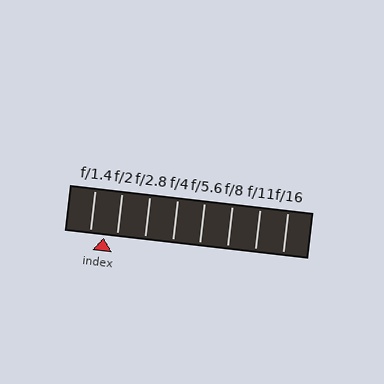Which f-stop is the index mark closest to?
The index mark is closest to f/2.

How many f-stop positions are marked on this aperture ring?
There are 8 f-stop positions marked.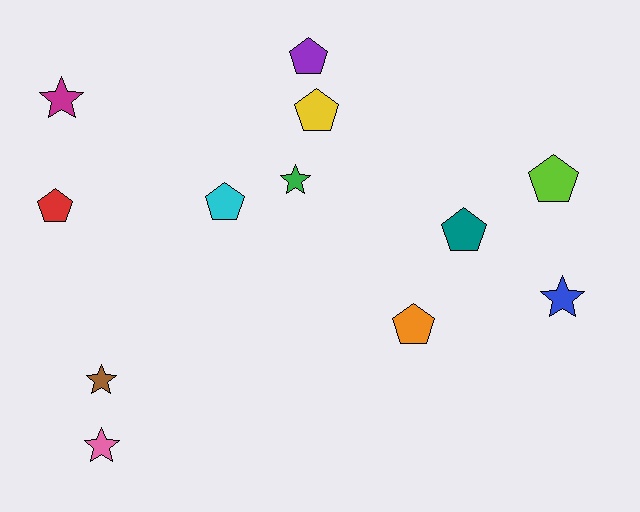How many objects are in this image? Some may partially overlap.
There are 12 objects.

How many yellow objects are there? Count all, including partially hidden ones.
There is 1 yellow object.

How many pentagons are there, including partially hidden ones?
There are 7 pentagons.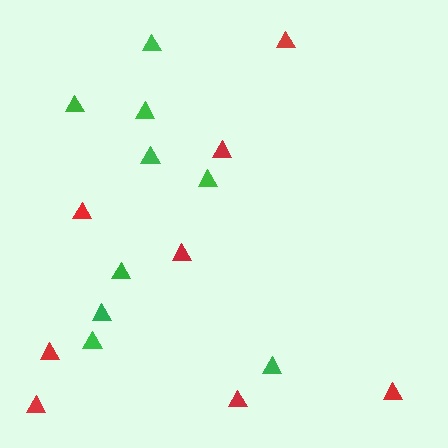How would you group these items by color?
There are 2 groups: one group of red triangles (8) and one group of green triangles (9).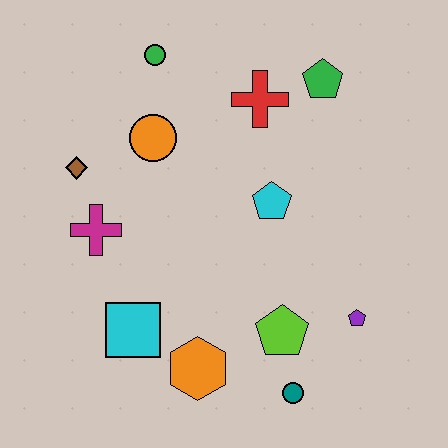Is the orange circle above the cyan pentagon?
Yes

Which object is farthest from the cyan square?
The green pentagon is farthest from the cyan square.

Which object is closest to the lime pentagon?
The teal circle is closest to the lime pentagon.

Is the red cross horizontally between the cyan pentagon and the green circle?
Yes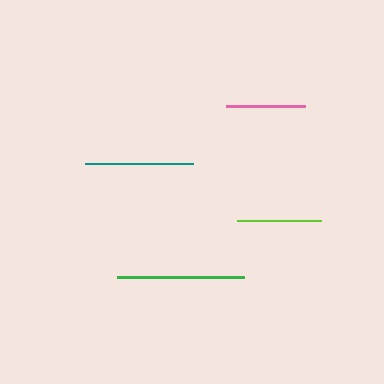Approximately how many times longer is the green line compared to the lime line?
The green line is approximately 1.5 times the length of the lime line.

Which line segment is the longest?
The green line is the longest at approximately 126 pixels.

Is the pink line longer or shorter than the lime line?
The lime line is longer than the pink line.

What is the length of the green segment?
The green segment is approximately 126 pixels long.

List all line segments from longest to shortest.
From longest to shortest: green, teal, lime, pink.